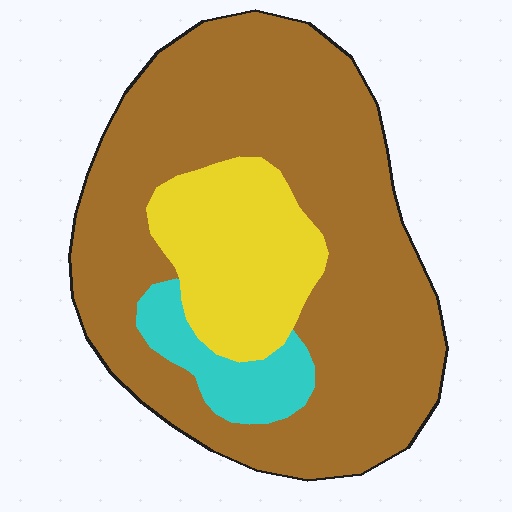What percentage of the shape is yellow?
Yellow covers about 20% of the shape.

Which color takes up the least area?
Cyan, at roughly 10%.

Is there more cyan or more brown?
Brown.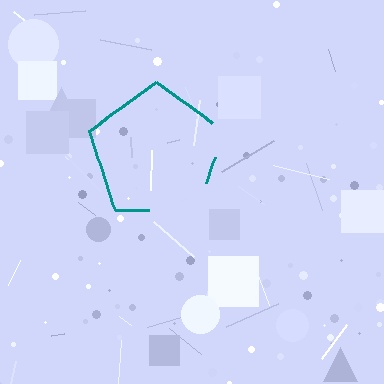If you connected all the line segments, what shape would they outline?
They would outline a pentagon.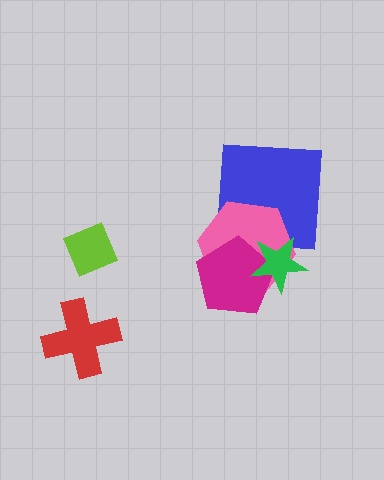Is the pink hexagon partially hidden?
Yes, it is partially covered by another shape.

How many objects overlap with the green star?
3 objects overlap with the green star.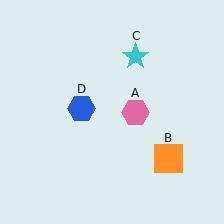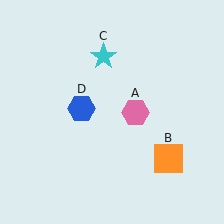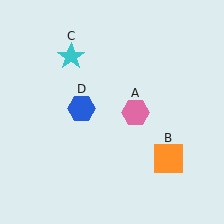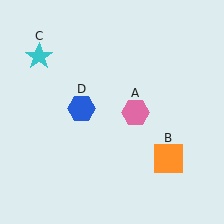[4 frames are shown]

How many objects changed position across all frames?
1 object changed position: cyan star (object C).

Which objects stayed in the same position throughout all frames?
Pink hexagon (object A) and orange square (object B) and blue hexagon (object D) remained stationary.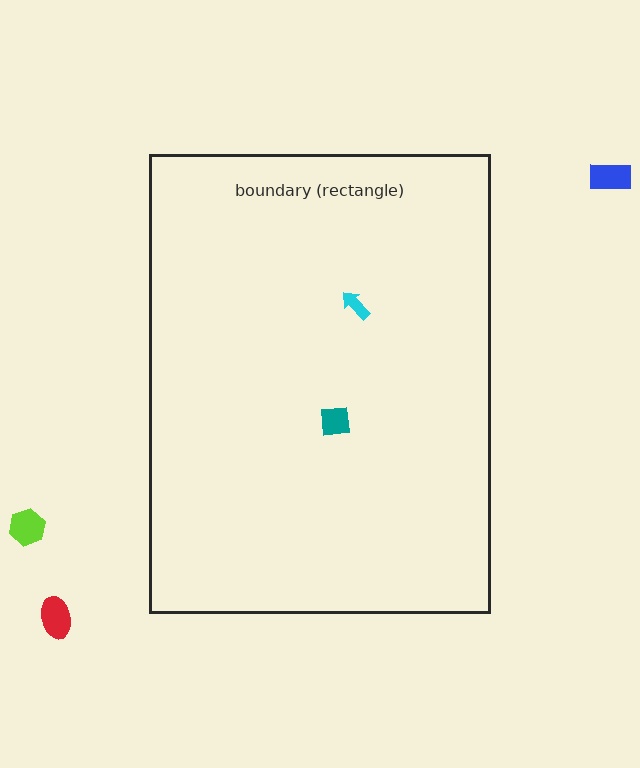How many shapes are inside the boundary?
2 inside, 3 outside.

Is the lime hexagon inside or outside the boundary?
Outside.